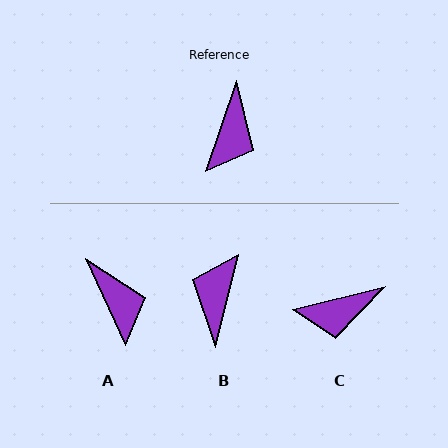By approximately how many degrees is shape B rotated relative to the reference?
Approximately 175 degrees clockwise.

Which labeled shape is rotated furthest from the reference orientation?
B, about 175 degrees away.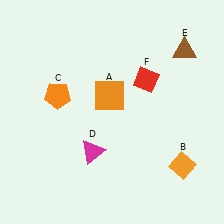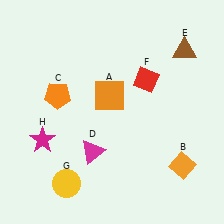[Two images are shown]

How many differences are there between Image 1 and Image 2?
There are 2 differences between the two images.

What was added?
A yellow circle (G), a magenta star (H) were added in Image 2.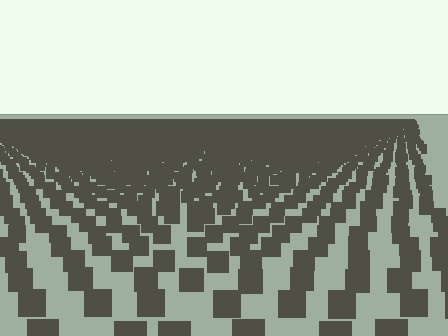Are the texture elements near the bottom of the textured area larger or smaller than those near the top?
Larger. Near the bottom, elements are closer to the viewer and appear at a bigger on-screen size.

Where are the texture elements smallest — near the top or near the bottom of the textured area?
Near the top.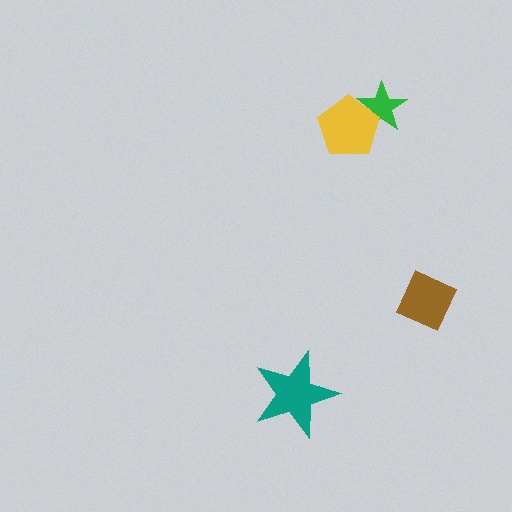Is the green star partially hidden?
Yes, it is partially covered by another shape.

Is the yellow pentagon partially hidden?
No, no other shape covers it.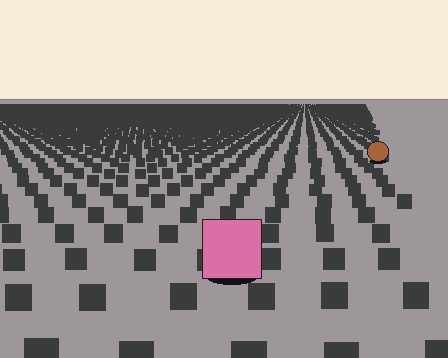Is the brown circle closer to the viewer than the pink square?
No. The pink square is closer — you can tell from the texture gradient: the ground texture is coarser near it.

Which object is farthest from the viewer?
The brown circle is farthest from the viewer. It appears smaller and the ground texture around it is denser.